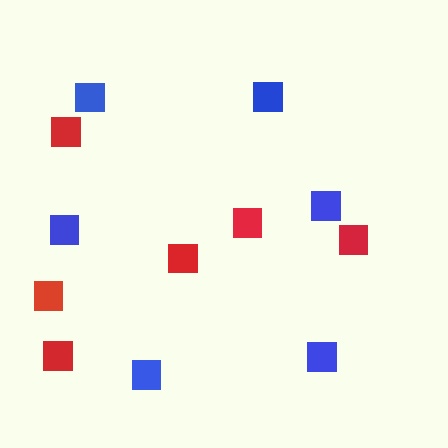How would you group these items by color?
There are 2 groups: one group of red squares (6) and one group of blue squares (6).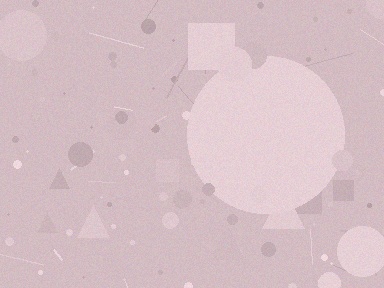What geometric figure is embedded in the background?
A circle is embedded in the background.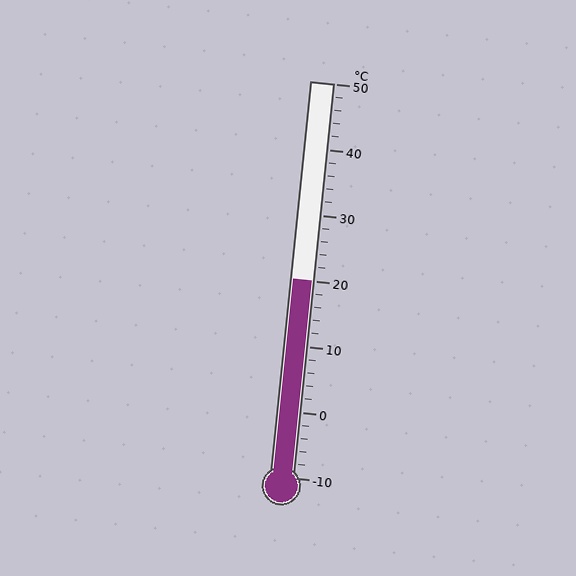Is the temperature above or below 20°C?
The temperature is at 20°C.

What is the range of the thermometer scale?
The thermometer scale ranges from -10°C to 50°C.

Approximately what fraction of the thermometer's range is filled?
The thermometer is filled to approximately 50% of its range.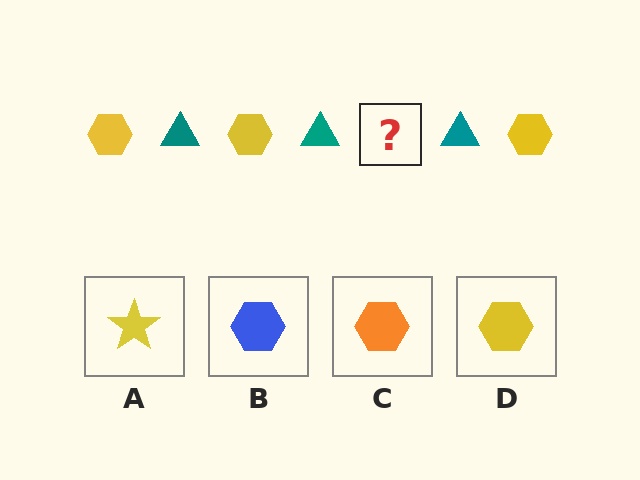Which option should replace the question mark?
Option D.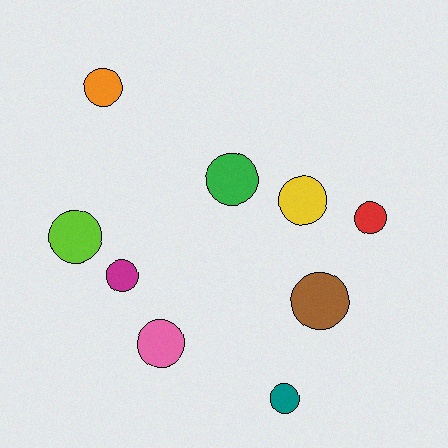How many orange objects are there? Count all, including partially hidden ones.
There is 1 orange object.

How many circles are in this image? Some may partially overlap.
There are 9 circles.